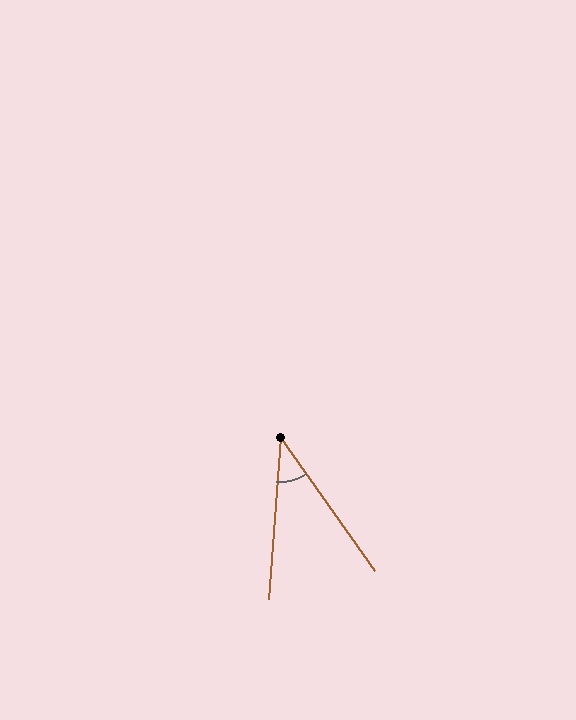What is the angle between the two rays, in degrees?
Approximately 40 degrees.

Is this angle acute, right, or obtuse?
It is acute.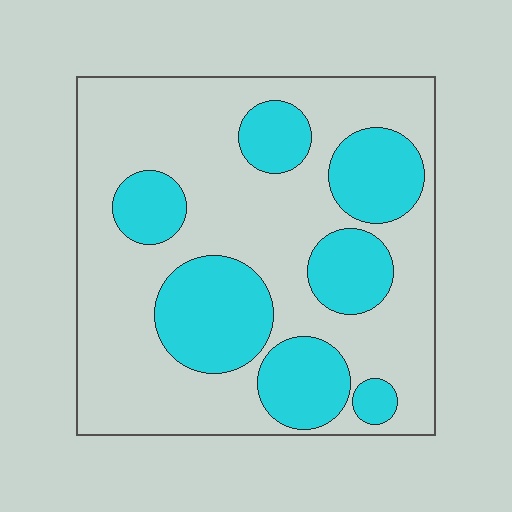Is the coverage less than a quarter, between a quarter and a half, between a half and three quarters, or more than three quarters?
Between a quarter and a half.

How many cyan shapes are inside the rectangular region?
7.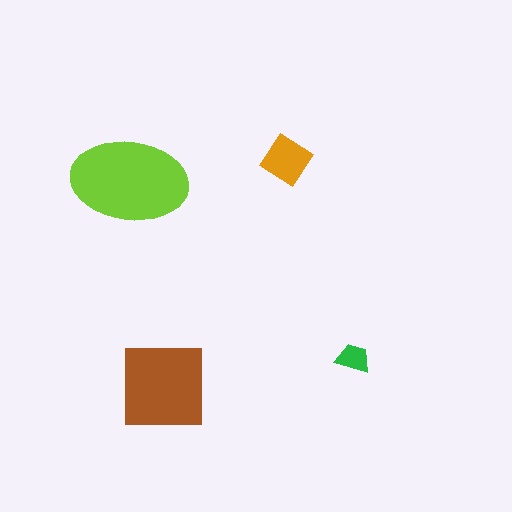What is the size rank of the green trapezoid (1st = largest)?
4th.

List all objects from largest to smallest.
The lime ellipse, the brown square, the orange diamond, the green trapezoid.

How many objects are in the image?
There are 4 objects in the image.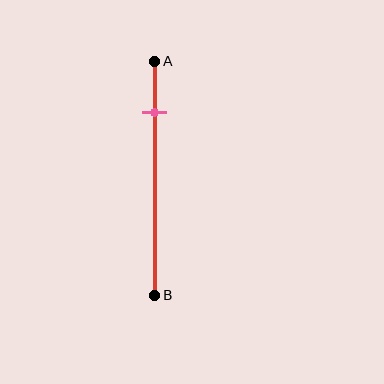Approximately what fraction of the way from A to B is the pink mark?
The pink mark is approximately 20% of the way from A to B.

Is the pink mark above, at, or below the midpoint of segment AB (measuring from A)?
The pink mark is above the midpoint of segment AB.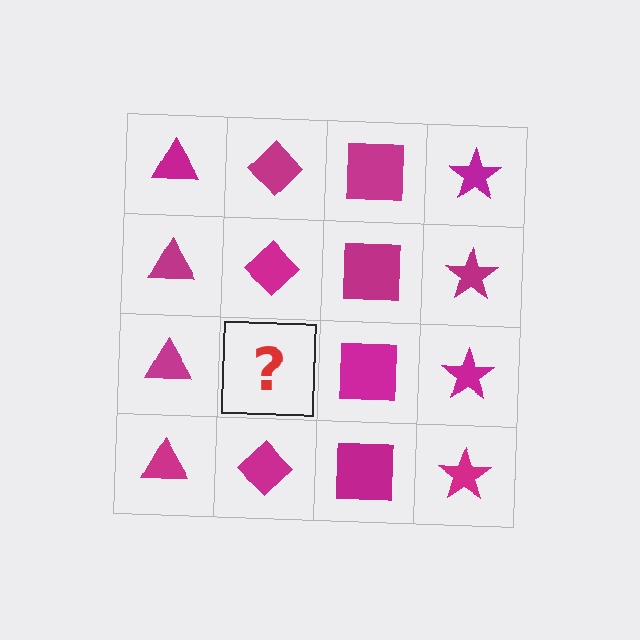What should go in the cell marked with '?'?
The missing cell should contain a magenta diamond.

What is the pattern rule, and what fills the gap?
The rule is that each column has a consistent shape. The gap should be filled with a magenta diamond.